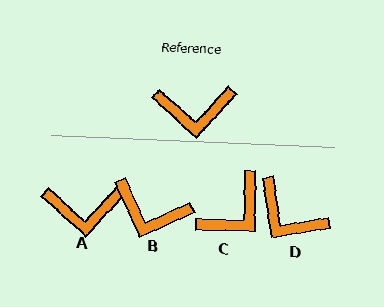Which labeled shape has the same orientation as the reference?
A.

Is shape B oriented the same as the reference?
No, it is off by about 23 degrees.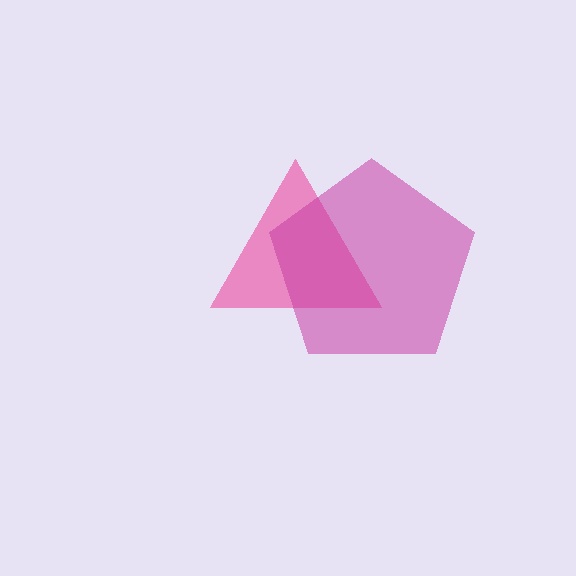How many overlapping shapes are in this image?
There are 2 overlapping shapes in the image.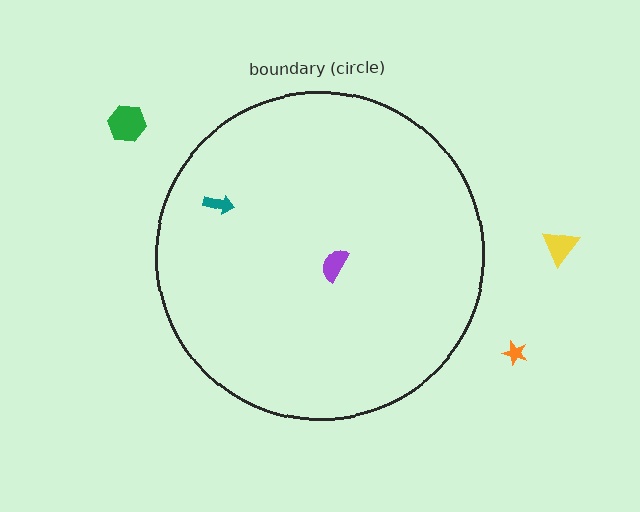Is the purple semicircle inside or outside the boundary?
Inside.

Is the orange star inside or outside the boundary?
Outside.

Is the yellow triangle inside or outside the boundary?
Outside.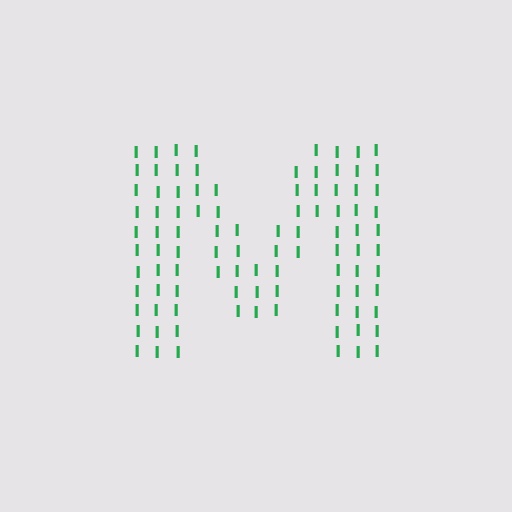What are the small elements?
The small elements are letter I's.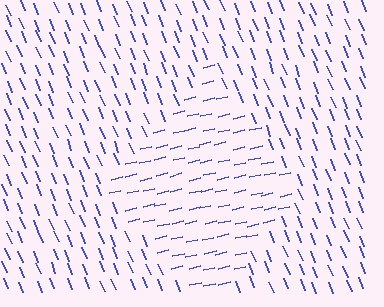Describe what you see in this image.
The image is filled with small blue line segments. A diamond region in the image has lines oriented differently from the surrounding lines, creating a visible texture boundary.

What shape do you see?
I see a diamond.